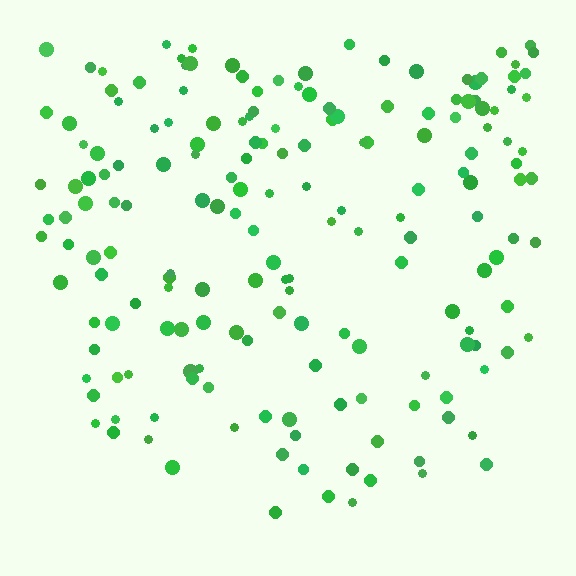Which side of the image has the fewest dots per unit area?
The bottom.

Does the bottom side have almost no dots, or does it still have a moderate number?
Still a moderate number, just noticeably fewer than the top.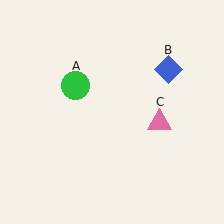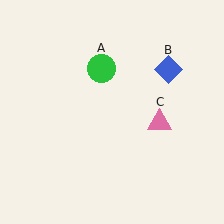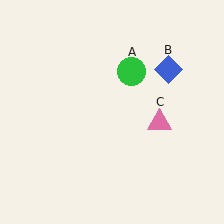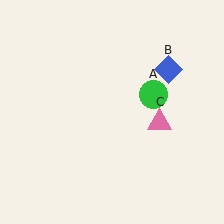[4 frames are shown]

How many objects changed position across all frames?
1 object changed position: green circle (object A).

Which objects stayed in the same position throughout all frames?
Blue diamond (object B) and pink triangle (object C) remained stationary.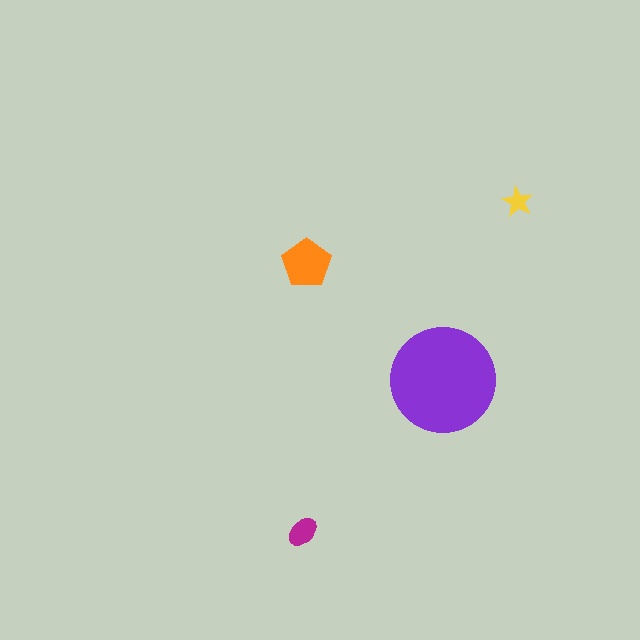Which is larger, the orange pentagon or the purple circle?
The purple circle.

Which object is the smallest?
The yellow star.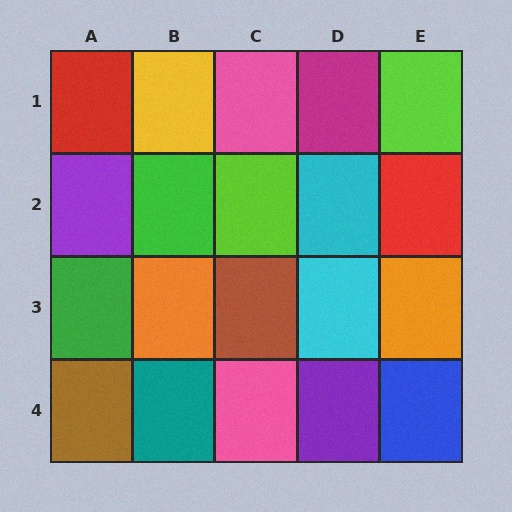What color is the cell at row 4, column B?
Teal.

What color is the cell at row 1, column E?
Lime.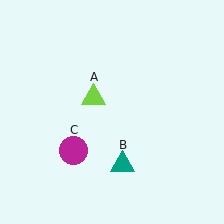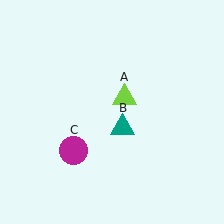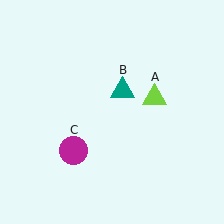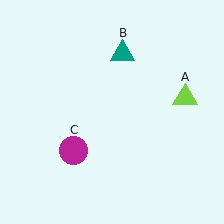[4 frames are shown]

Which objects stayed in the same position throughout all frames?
Magenta circle (object C) remained stationary.